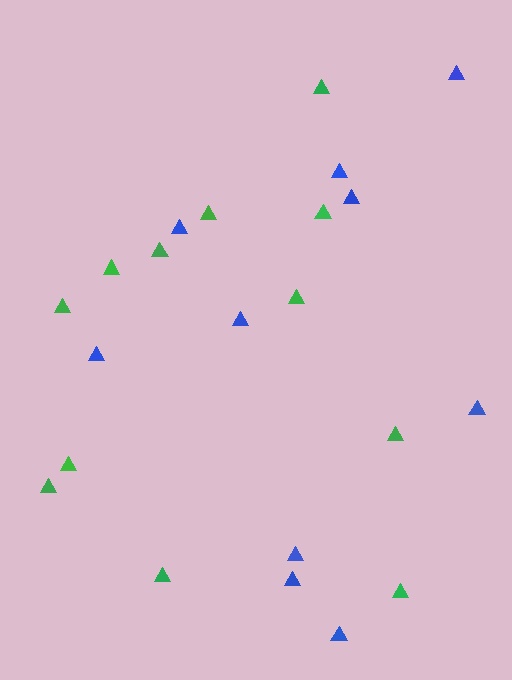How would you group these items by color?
There are 2 groups: one group of green triangles (12) and one group of blue triangles (10).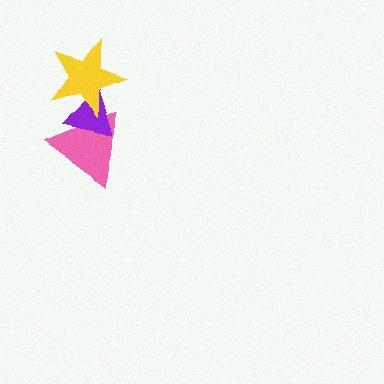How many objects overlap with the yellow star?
2 objects overlap with the yellow star.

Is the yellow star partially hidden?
No, no other shape covers it.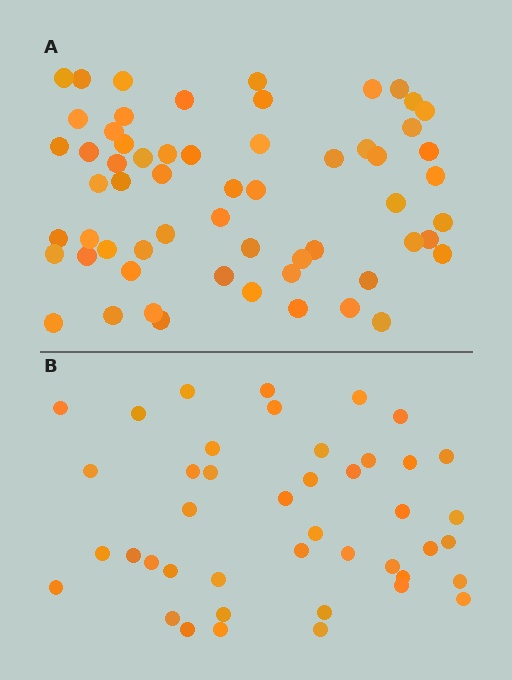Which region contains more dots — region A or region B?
Region A (the top region) has more dots.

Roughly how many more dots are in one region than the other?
Region A has approximately 15 more dots than region B.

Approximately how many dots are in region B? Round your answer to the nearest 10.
About 40 dots. (The exact count is 43, which rounds to 40.)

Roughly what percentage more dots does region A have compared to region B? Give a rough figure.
About 40% more.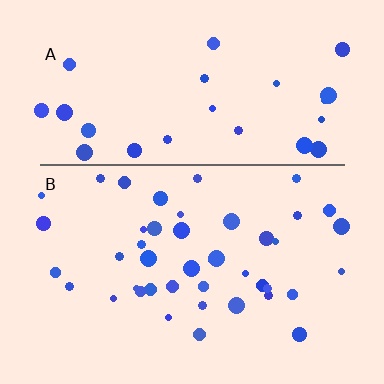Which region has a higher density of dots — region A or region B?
B (the bottom).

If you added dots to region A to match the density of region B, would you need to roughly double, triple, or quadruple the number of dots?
Approximately double.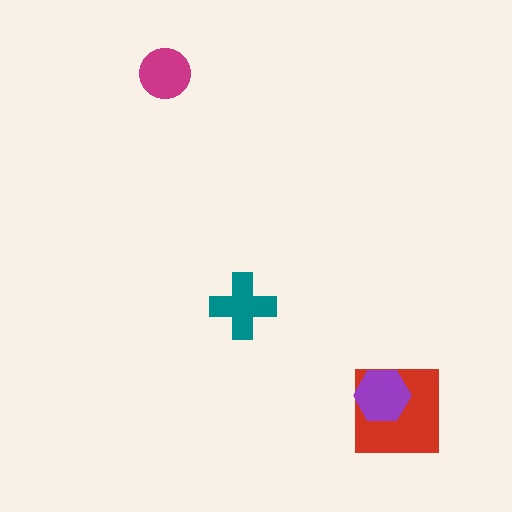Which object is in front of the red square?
The purple hexagon is in front of the red square.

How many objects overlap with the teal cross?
0 objects overlap with the teal cross.